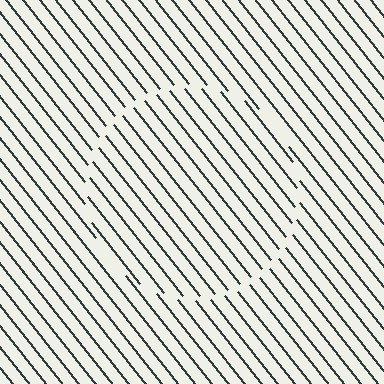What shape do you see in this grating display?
An illusory circle. The interior of the shape contains the same grating, shifted by half a period — the contour is defined by the phase discontinuity where line-ends from the inner and outer gratings abut.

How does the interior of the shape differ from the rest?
The interior of the shape contains the same grating, shifted by half a period — the contour is defined by the phase discontinuity where line-ends from the inner and outer gratings abut.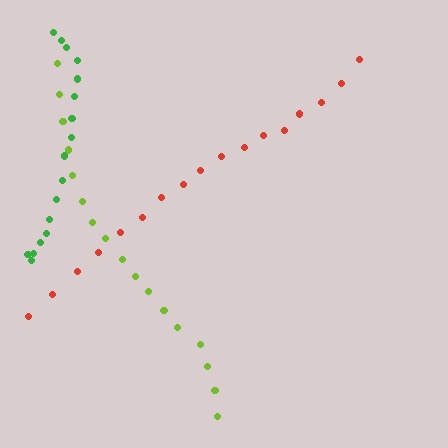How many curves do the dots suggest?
There are 3 distinct paths.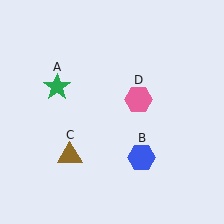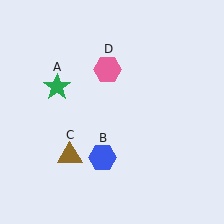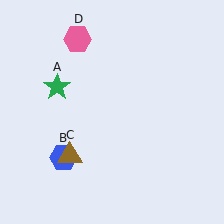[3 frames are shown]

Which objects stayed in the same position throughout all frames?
Green star (object A) and brown triangle (object C) remained stationary.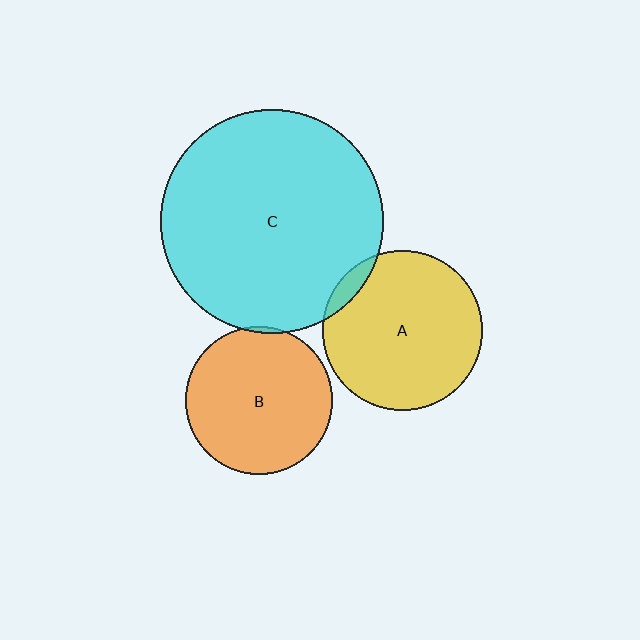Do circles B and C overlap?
Yes.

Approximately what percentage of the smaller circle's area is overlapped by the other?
Approximately 5%.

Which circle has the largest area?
Circle C (cyan).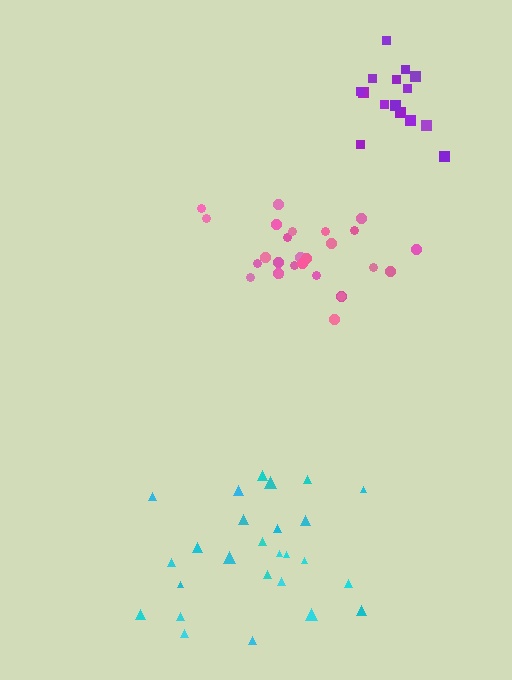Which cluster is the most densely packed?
Purple.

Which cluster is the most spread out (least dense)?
Cyan.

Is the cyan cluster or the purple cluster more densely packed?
Purple.